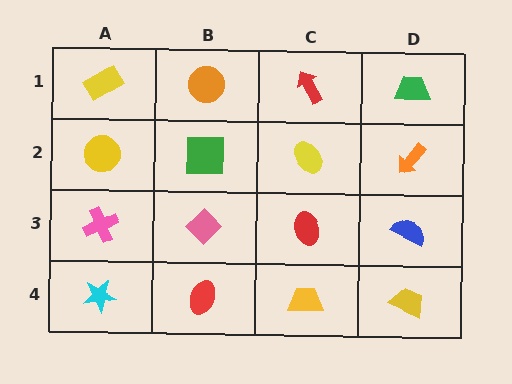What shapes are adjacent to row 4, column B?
A pink diamond (row 3, column B), a cyan star (row 4, column A), a yellow trapezoid (row 4, column C).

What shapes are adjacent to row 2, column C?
A red arrow (row 1, column C), a red ellipse (row 3, column C), a green square (row 2, column B), an orange arrow (row 2, column D).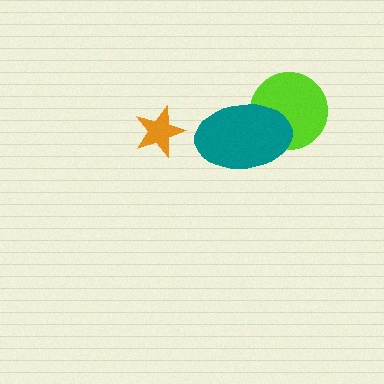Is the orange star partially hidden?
No, no other shape covers it.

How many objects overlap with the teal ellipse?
1 object overlaps with the teal ellipse.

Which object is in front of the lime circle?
The teal ellipse is in front of the lime circle.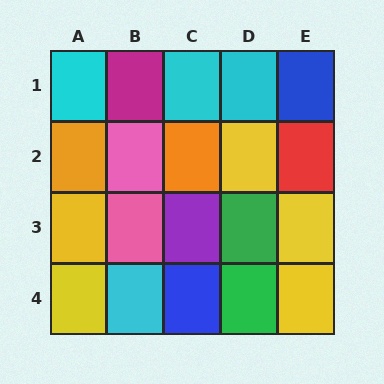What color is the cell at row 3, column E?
Yellow.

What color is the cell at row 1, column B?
Magenta.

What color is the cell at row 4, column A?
Yellow.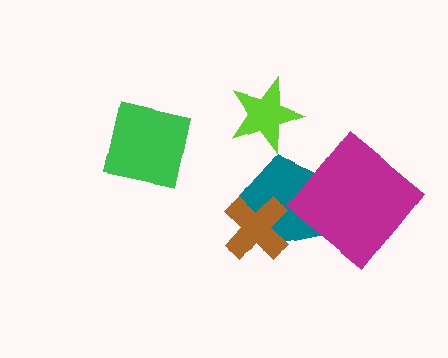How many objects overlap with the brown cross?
1 object overlaps with the brown cross.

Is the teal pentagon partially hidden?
Yes, it is partially covered by another shape.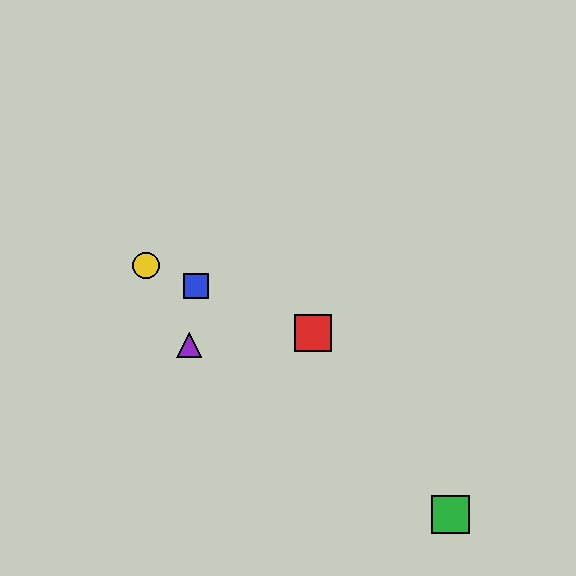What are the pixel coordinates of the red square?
The red square is at (313, 333).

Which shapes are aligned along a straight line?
The red square, the blue square, the yellow circle are aligned along a straight line.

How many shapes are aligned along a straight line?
3 shapes (the red square, the blue square, the yellow circle) are aligned along a straight line.